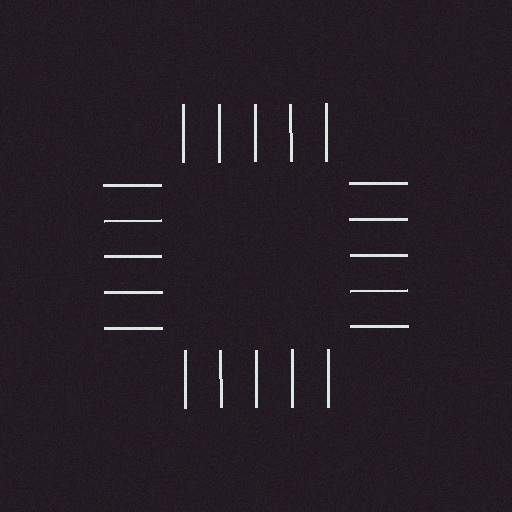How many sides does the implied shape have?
4 sides — the line-ends trace a square.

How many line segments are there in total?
20 — 5 along each of the 4 edges.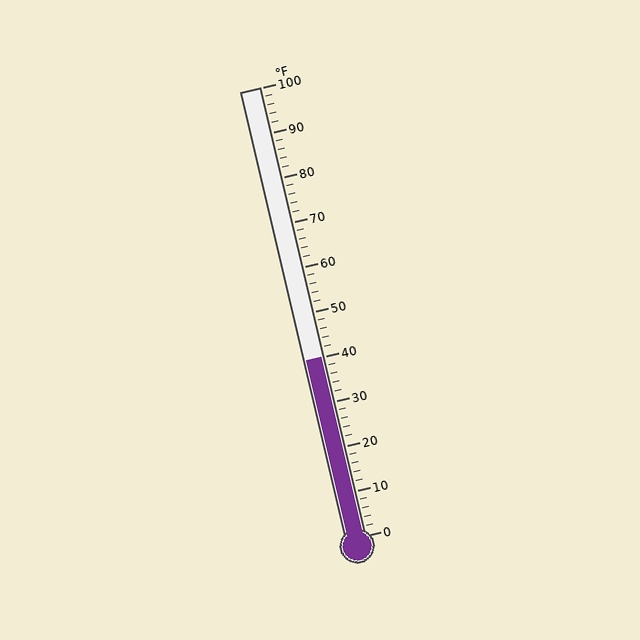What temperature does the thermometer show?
The thermometer shows approximately 40°F.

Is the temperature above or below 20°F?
The temperature is above 20°F.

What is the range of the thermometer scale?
The thermometer scale ranges from 0°F to 100°F.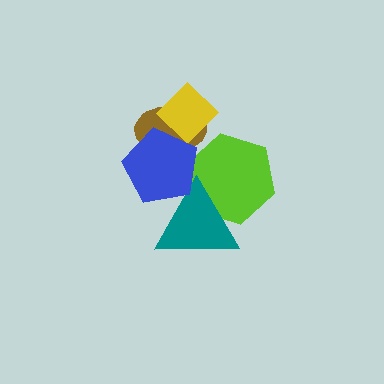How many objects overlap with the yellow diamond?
2 objects overlap with the yellow diamond.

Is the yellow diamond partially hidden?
Yes, it is partially covered by another shape.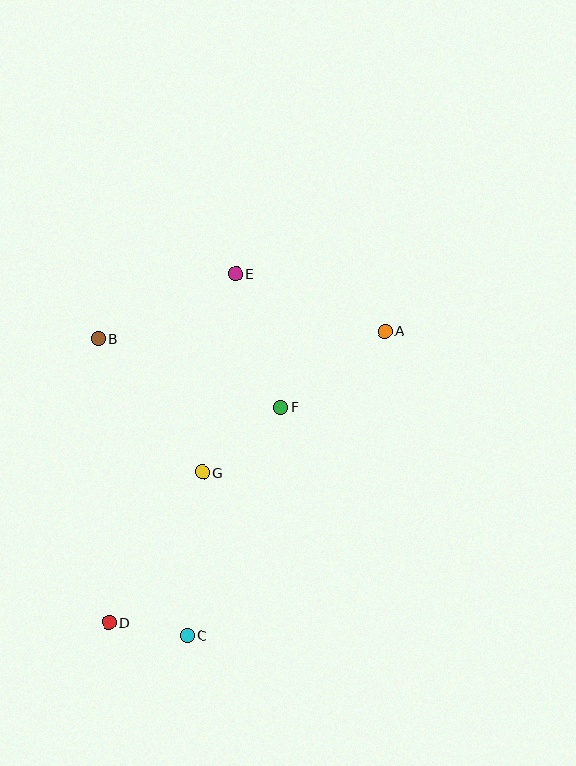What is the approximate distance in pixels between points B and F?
The distance between B and F is approximately 195 pixels.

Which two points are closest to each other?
Points C and D are closest to each other.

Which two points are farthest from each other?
Points A and D are farthest from each other.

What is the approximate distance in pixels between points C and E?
The distance between C and E is approximately 365 pixels.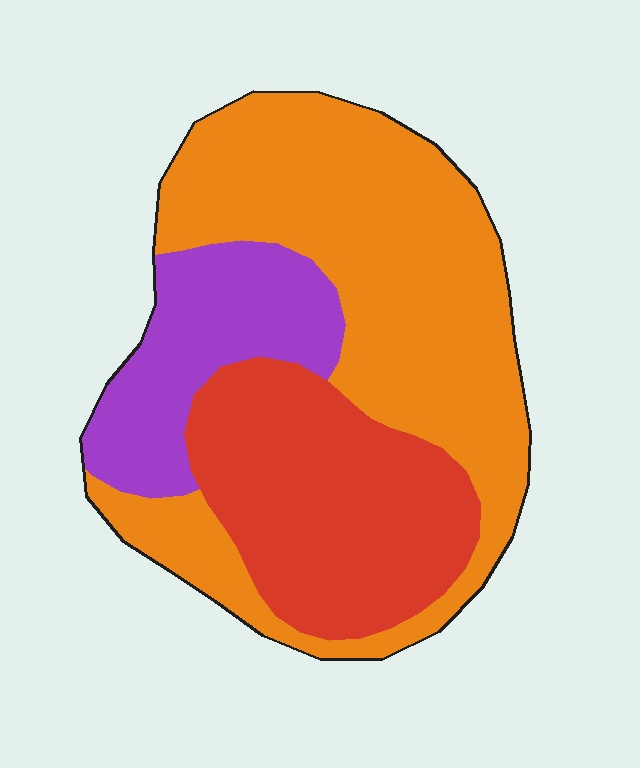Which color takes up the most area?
Orange, at roughly 50%.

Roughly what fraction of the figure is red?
Red takes up about one third (1/3) of the figure.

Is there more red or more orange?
Orange.